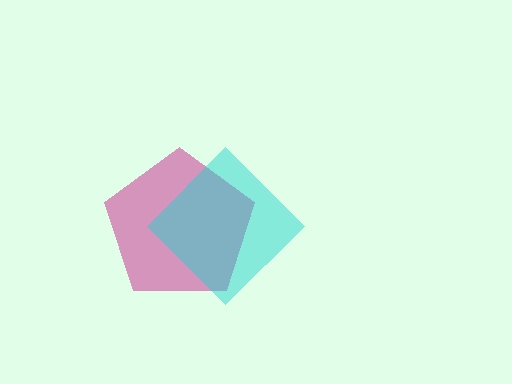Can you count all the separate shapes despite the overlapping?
Yes, there are 2 separate shapes.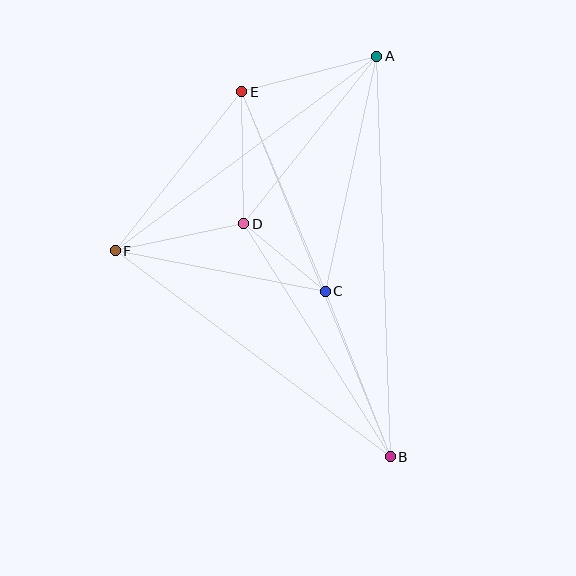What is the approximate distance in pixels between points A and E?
The distance between A and E is approximately 140 pixels.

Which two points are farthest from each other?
Points A and B are farthest from each other.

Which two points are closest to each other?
Points C and D are closest to each other.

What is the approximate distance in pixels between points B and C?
The distance between B and C is approximately 178 pixels.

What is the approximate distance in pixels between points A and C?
The distance between A and C is approximately 240 pixels.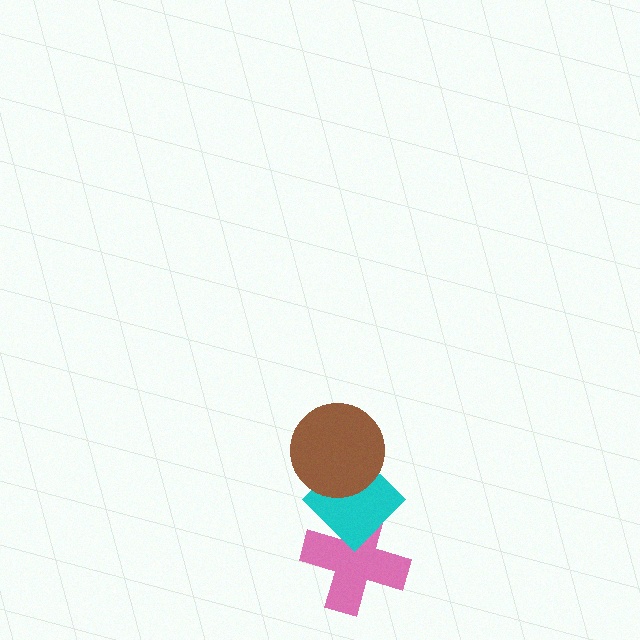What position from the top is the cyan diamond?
The cyan diamond is 2nd from the top.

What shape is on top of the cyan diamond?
The brown circle is on top of the cyan diamond.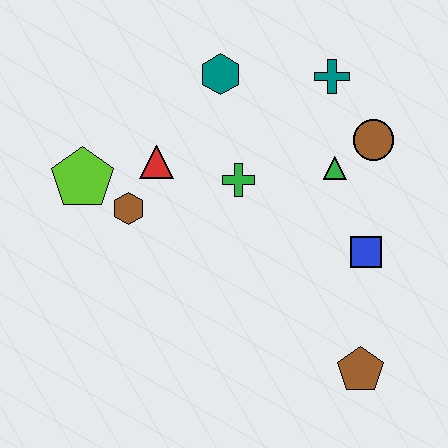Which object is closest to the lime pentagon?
The brown hexagon is closest to the lime pentagon.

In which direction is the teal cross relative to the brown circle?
The teal cross is above the brown circle.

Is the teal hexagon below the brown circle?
No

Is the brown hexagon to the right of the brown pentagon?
No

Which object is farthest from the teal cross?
The brown pentagon is farthest from the teal cross.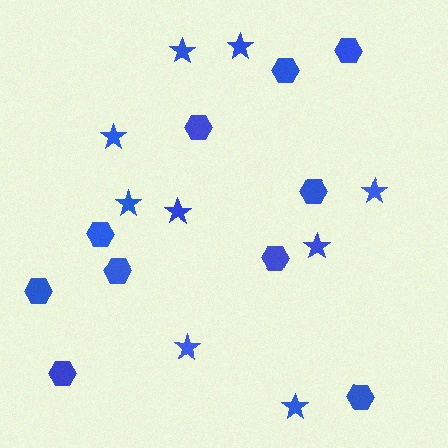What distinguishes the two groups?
There are 2 groups: one group of hexagons (10) and one group of stars (9).